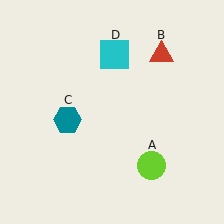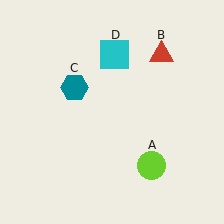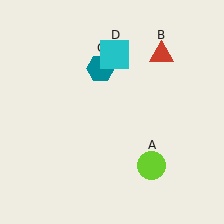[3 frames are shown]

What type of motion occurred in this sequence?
The teal hexagon (object C) rotated clockwise around the center of the scene.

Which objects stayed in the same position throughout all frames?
Lime circle (object A) and red triangle (object B) and cyan square (object D) remained stationary.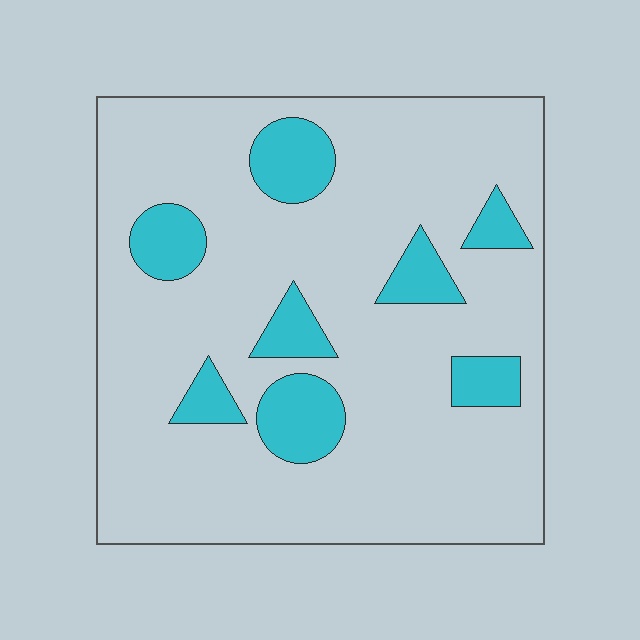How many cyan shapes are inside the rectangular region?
8.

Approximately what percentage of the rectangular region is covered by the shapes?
Approximately 15%.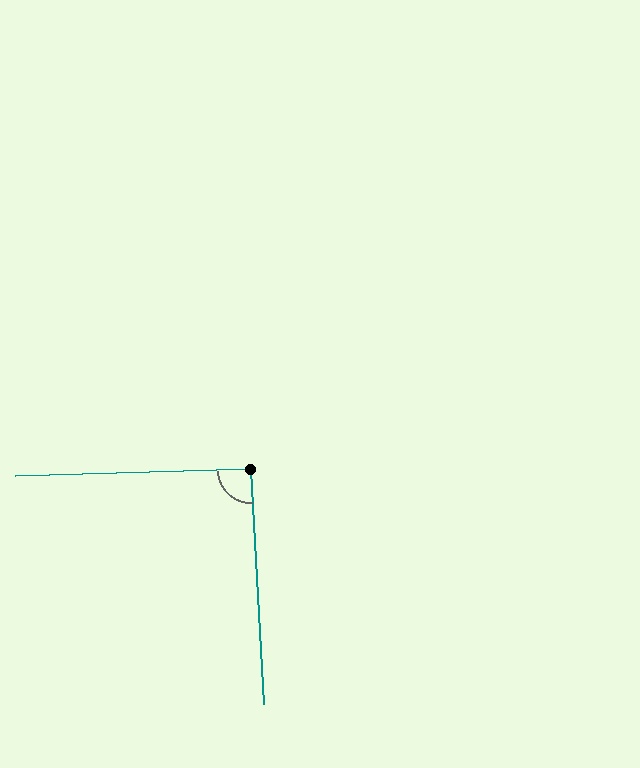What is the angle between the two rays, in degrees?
Approximately 91 degrees.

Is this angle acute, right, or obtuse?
It is approximately a right angle.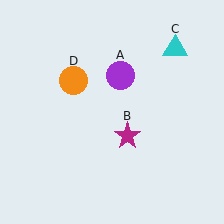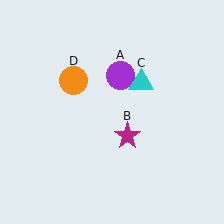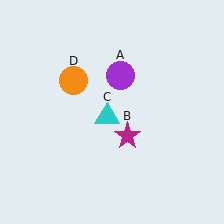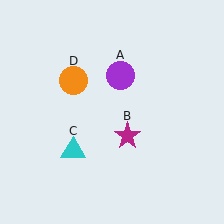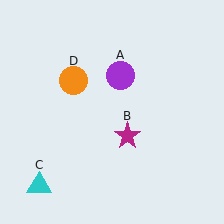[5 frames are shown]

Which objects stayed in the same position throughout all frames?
Purple circle (object A) and magenta star (object B) and orange circle (object D) remained stationary.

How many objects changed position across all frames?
1 object changed position: cyan triangle (object C).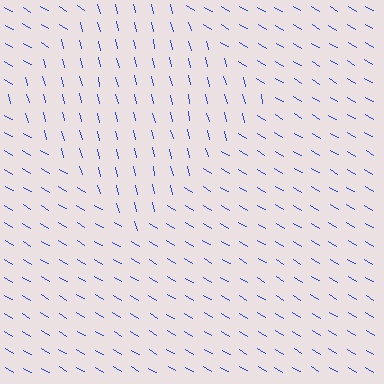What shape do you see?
I see a diamond.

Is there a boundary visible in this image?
Yes, there is a texture boundary formed by a change in line orientation.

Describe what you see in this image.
The image is filled with small blue line segments. A diamond region in the image has lines oriented differently from the surrounding lines, creating a visible texture boundary.